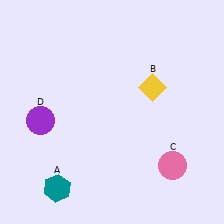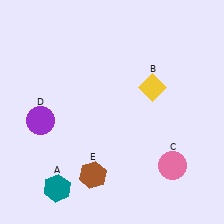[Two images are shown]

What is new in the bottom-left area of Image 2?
A brown hexagon (E) was added in the bottom-left area of Image 2.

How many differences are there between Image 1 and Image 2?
There is 1 difference between the two images.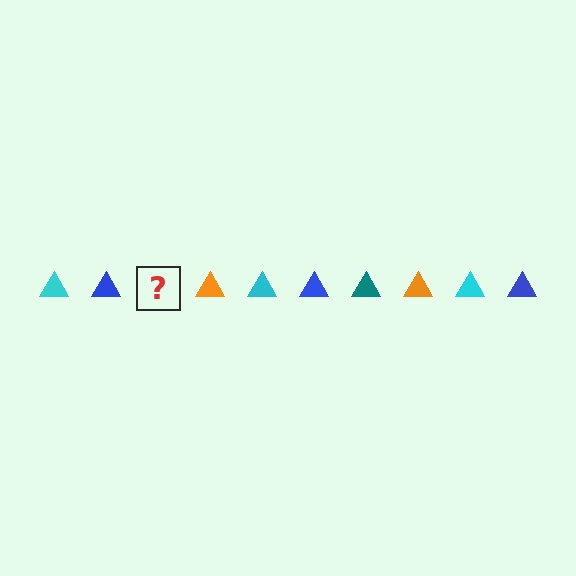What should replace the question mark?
The question mark should be replaced with a teal triangle.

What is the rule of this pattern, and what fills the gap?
The rule is that the pattern cycles through cyan, blue, teal, orange triangles. The gap should be filled with a teal triangle.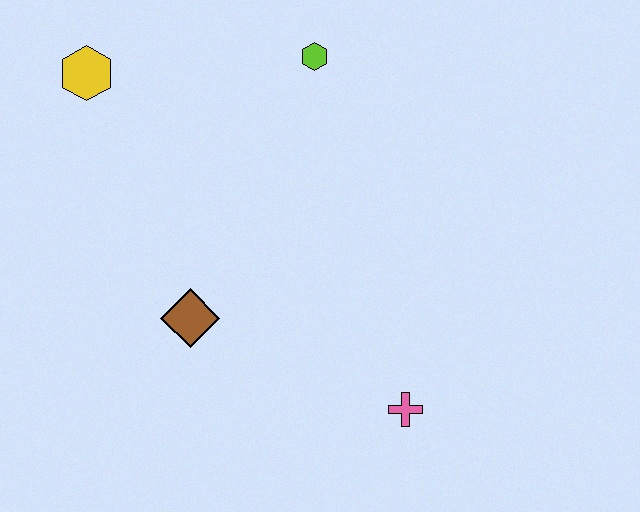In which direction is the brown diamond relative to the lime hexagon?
The brown diamond is below the lime hexagon.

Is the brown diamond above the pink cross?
Yes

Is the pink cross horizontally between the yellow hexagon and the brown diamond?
No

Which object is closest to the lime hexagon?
The yellow hexagon is closest to the lime hexagon.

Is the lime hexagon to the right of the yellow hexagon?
Yes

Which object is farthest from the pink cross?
The yellow hexagon is farthest from the pink cross.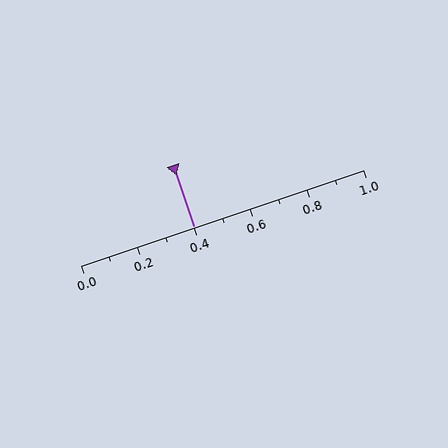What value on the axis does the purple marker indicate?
The marker indicates approximately 0.4.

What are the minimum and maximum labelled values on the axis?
The axis runs from 0.0 to 1.0.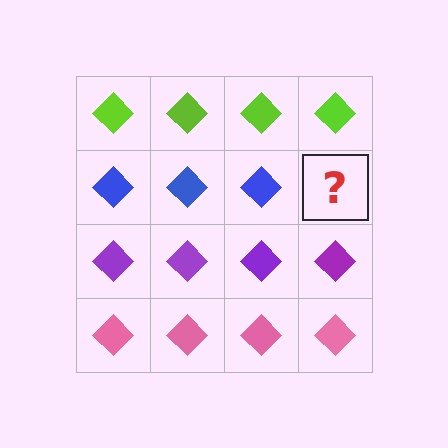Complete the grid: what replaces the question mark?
The question mark should be replaced with a blue diamond.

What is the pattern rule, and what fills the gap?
The rule is that each row has a consistent color. The gap should be filled with a blue diamond.